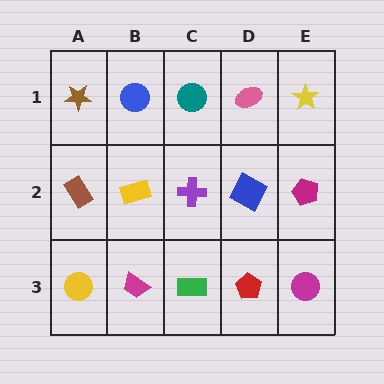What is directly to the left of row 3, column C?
A magenta trapezoid.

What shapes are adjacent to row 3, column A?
A brown rectangle (row 2, column A), a magenta trapezoid (row 3, column B).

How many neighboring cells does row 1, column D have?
3.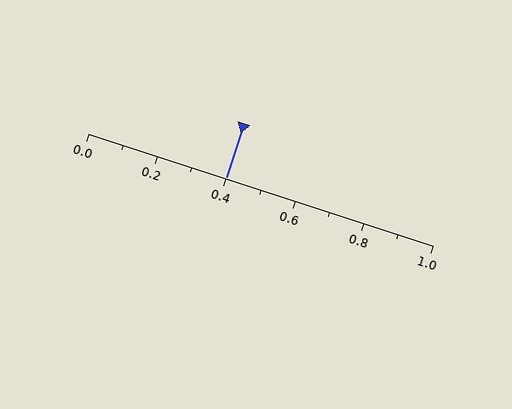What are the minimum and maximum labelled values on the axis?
The axis runs from 0.0 to 1.0.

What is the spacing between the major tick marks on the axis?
The major ticks are spaced 0.2 apart.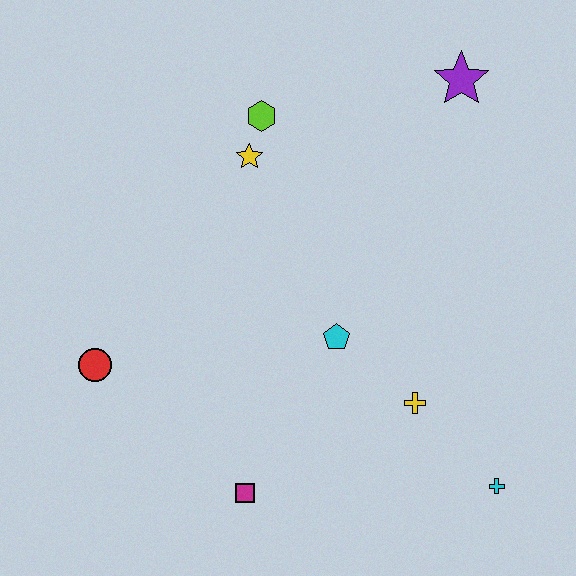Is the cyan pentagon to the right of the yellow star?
Yes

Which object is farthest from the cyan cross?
The lime hexagon is farthest from the cyan cross.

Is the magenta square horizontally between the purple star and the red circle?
Yes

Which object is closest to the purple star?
The lime hexagon is closest to the purple star.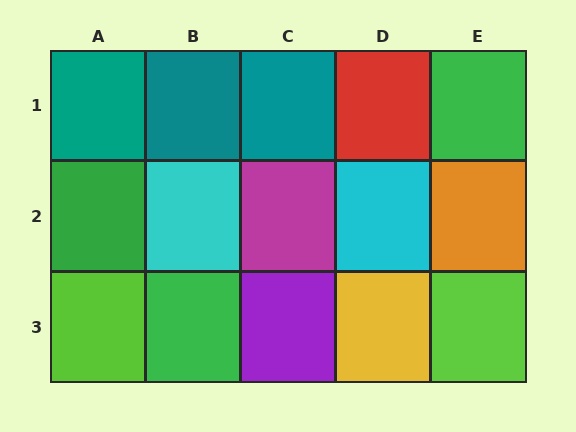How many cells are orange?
1 cell is orange.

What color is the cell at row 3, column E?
Lime.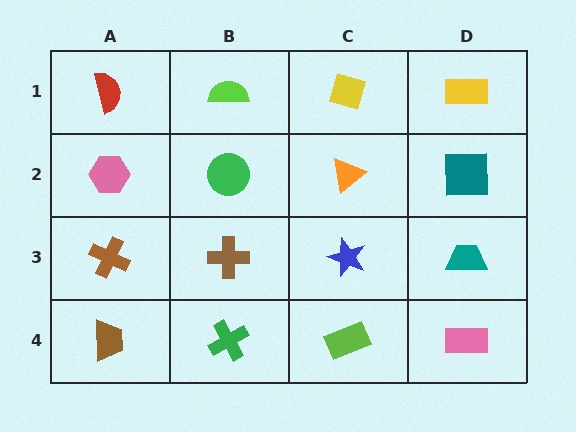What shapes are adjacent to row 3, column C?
An orange triangle (row 2, column C), a lime rectangle (row 4, column C), a brown cross (row 3, column B), a teal trapezoid (row 3, column D).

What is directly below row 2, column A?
A brown cross.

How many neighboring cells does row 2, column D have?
3.